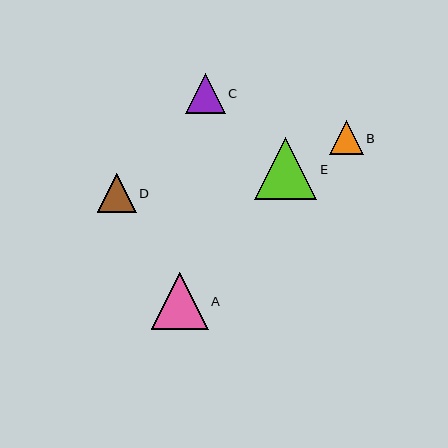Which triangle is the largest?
Triangle E is the largest with a size of approximately 63 pixels.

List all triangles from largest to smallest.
From largest to smallest: E, A, C, D, B.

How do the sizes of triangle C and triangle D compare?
Triangle C and triangle D are approximately the same size.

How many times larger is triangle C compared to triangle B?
Triangle C is approximately 1.2 times the size of triangle B.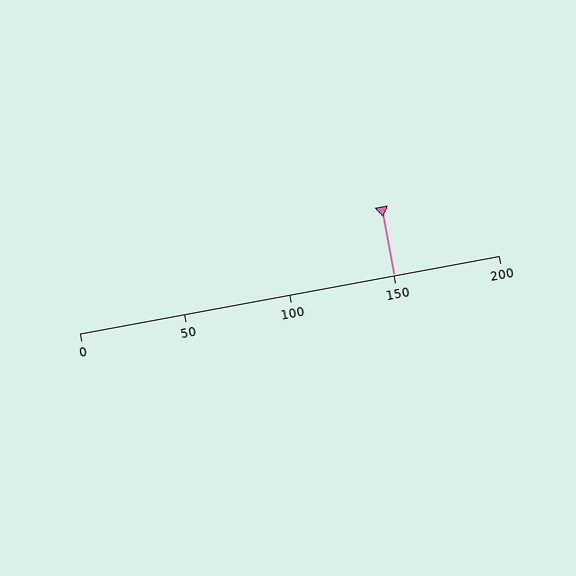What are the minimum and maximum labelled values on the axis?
The axis runs from 0 to 200.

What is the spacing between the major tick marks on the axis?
The major ticks are spaced 50 apart.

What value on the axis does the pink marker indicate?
The marker indicates approximately 150.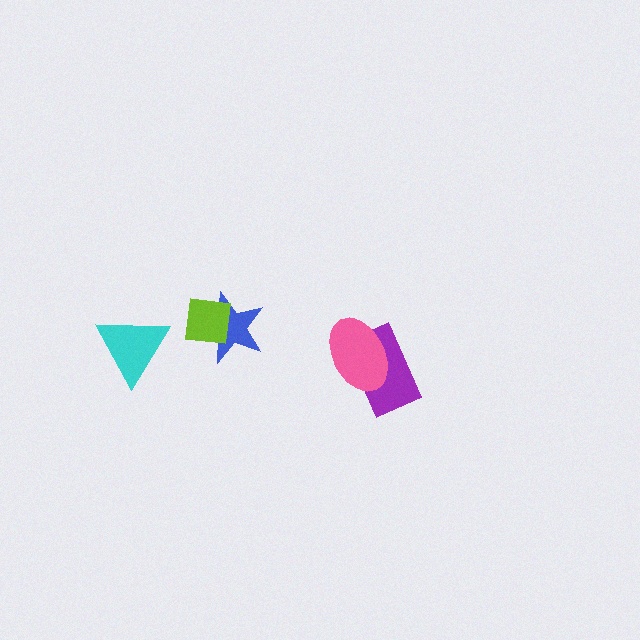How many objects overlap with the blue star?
1 object overlaps with the blue star.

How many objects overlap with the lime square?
1 object overlaps with the lime square.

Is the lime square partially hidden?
No, no other shape covers it.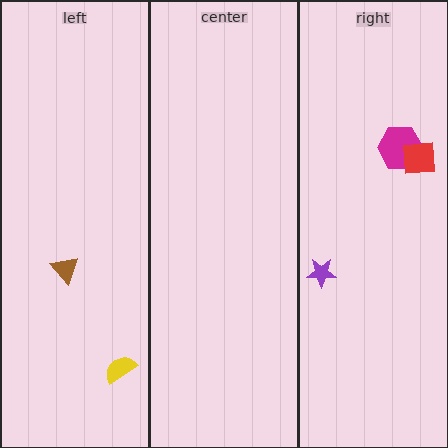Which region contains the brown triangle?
The left region.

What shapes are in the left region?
The yellow semicircle, the brown triangle.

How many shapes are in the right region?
3.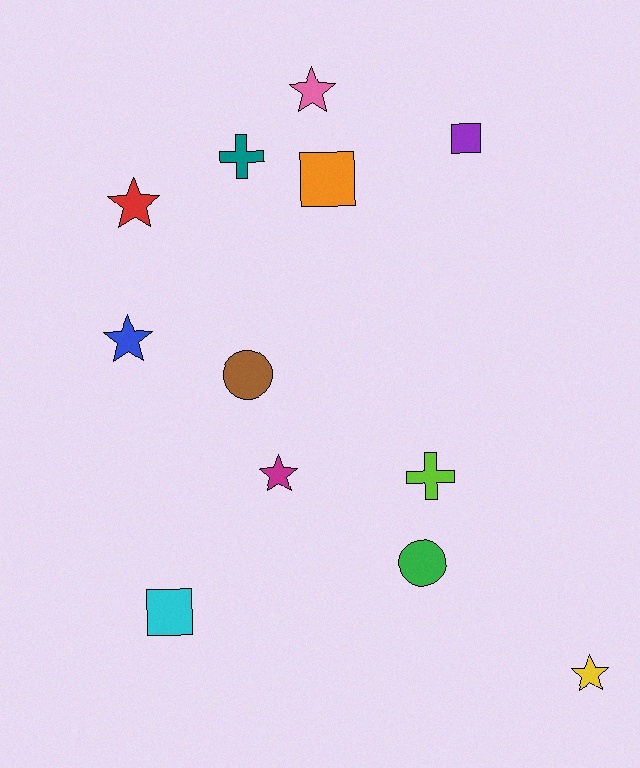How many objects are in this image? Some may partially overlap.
There are 12 objects.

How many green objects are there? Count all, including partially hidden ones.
There is 1 green object.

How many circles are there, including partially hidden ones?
There are 2 circles.